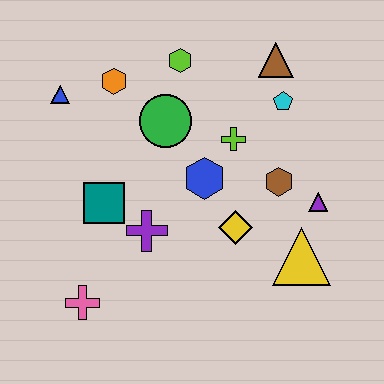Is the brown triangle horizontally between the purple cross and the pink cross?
No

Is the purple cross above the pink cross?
Yes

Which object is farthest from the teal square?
The brown triangle is farthest from the teal square.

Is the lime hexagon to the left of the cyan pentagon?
Yes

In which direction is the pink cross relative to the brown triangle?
The pink cross is below the brown triangle.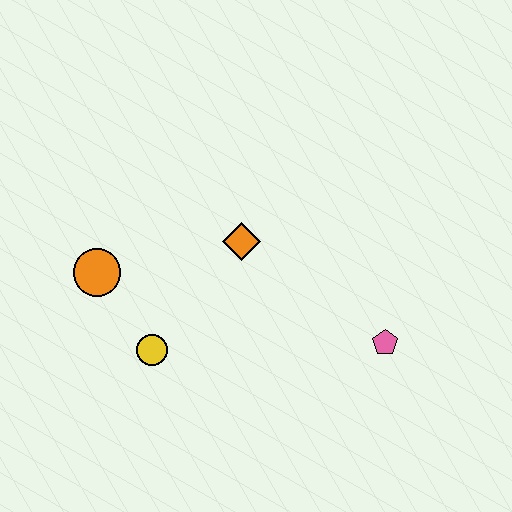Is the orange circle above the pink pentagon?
Yes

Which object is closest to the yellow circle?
The orange circle is closest to the yellow circle.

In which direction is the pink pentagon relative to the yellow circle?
The pink pentagon is to the right of the yellow circle.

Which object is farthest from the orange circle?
The pink pentagon is farthest from the orange circle.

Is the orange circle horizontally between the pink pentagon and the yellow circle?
No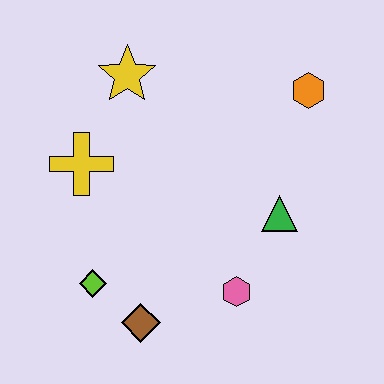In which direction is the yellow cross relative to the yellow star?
The yellow cross is below the yellow star.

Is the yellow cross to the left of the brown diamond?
Yes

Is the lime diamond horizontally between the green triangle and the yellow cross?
Yes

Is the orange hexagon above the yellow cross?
Yes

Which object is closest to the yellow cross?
The yellow star is closest to the yellow cross.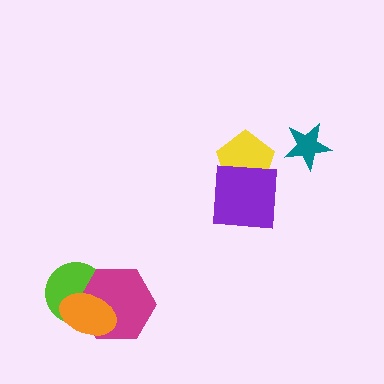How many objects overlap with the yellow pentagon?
1 object overlaps with the yellow pentagon.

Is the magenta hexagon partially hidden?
Yes, it is partially covered by another shape.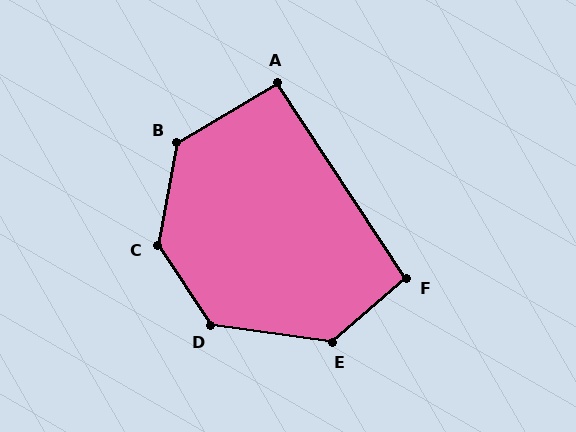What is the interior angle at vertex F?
Approximately 97 degrees (obtuse).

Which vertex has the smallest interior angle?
A, at approximately 93 degrees.